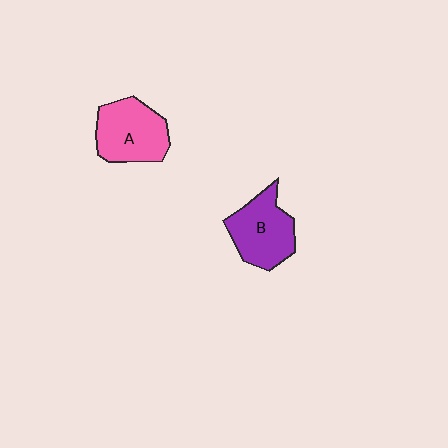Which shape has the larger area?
Shape A (pink).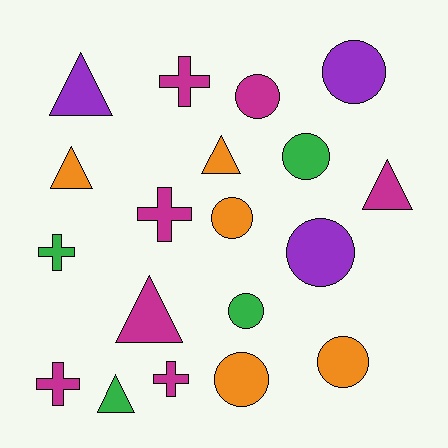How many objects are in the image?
There are 19 objects.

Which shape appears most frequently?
Circle, with 8 objects.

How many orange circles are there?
There are 3 orange circles.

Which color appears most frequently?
Magenta, with 7 objects.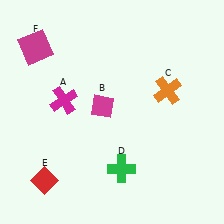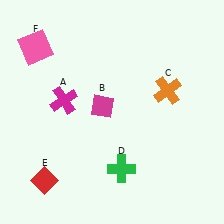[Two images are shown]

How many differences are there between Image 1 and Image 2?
There is 1 difference between the two images.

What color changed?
The square (F) changed from magenta in Image 1 to pink in Image 2.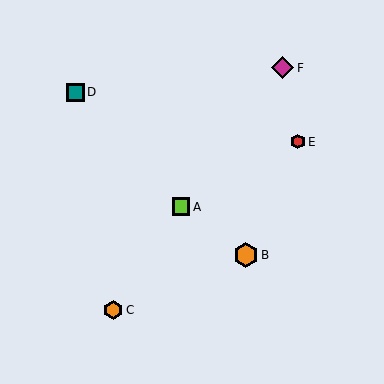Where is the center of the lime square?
The center of the lime square is at (181, 207).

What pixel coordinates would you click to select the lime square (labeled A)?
Click at (181, 207) to select the lime square A.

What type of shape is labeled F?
Shape F is a magenta diamond.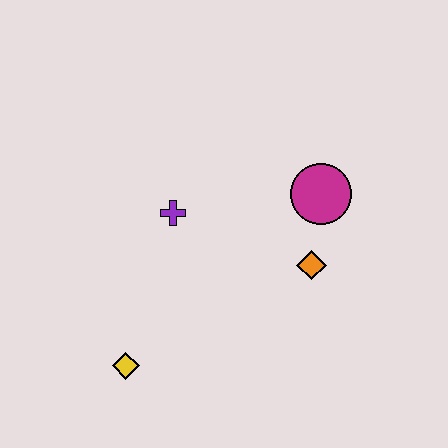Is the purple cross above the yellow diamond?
Yes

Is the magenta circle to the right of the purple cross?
Yes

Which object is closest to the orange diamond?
The magenta circle is closest to the orange diamond.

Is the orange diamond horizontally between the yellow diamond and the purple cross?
No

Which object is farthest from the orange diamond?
The yellow diamond is farthest from the orange diamond.